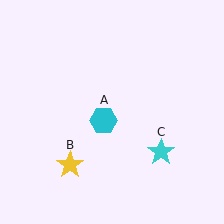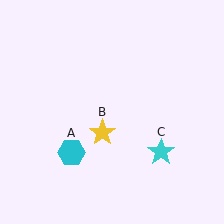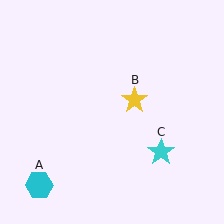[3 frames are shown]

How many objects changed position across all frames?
2 objects changed position: cyan hexagon (object A), yellow star (object B).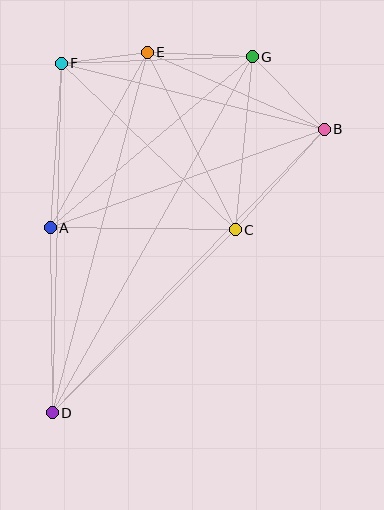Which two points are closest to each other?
Points E and F are closest to each other.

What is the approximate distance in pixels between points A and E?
The distance between A and E is approximately 201 pixels.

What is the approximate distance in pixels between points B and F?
The distance between B and F is approximately 271 pixels.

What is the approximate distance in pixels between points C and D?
The distance between C and D is approximately 259 pixels.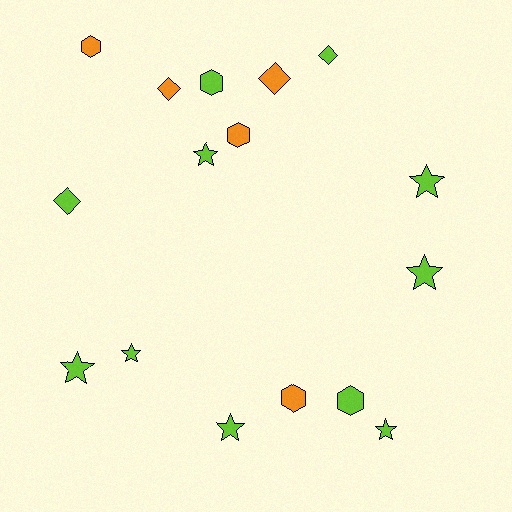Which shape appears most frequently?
Star, with 7 objects.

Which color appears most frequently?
Lime, with 11 objects.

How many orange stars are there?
There are no orange stars.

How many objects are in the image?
There are 16 objects.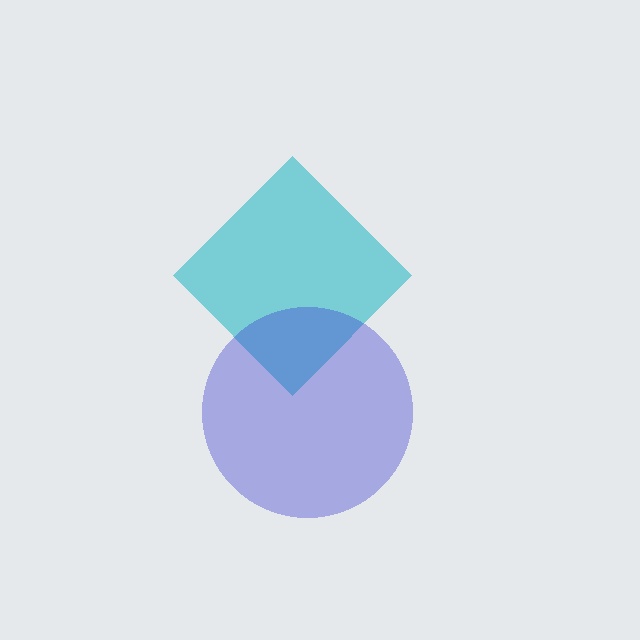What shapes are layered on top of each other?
The layered shapes are: a cyan diamond, a blue circle.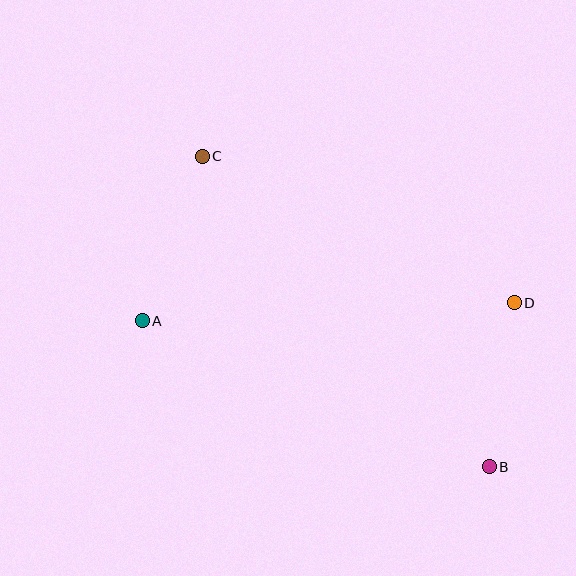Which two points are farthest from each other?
Points B and C are farthest from each other.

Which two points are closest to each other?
Points B and D are closest to each other.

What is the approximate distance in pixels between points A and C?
The distance between A and C is approximately 175 pixels.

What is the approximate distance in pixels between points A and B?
The distance between A and B is approximately 376 pixels.